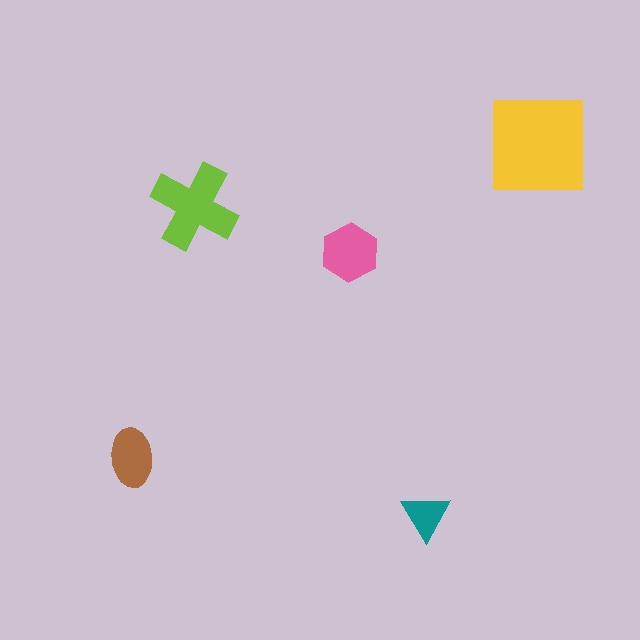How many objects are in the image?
There are 5 objects in the image.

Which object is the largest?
The yellow square.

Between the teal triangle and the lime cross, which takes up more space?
The lime cross.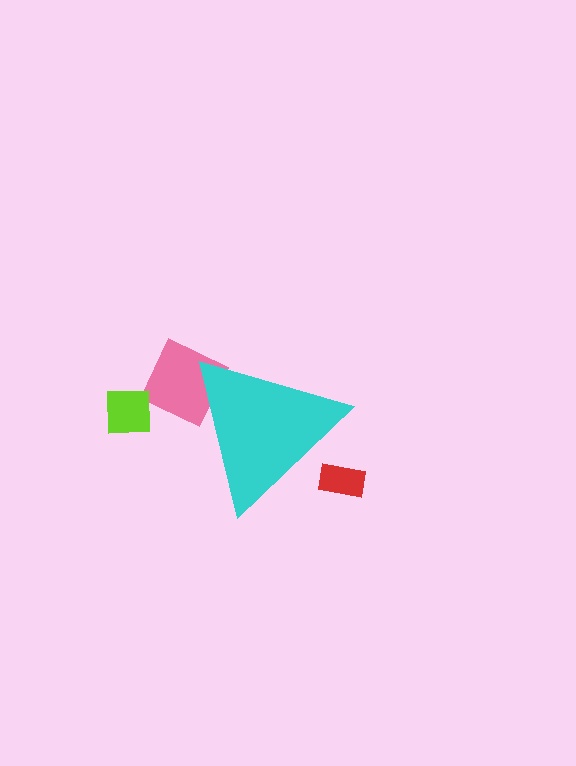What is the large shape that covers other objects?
A cyan triangle.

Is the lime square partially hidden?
No, the lime square is fully visible.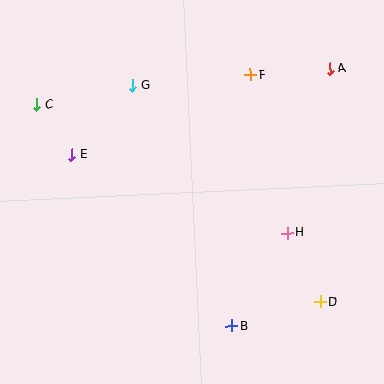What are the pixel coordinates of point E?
Point E is at (72, 155).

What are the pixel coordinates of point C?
Point C is at (36, 105).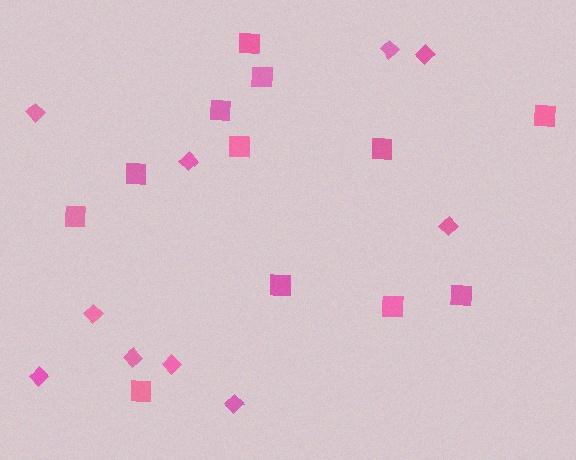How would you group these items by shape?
There are 2 groups: one group of squares (12) and one group of diamonds (10).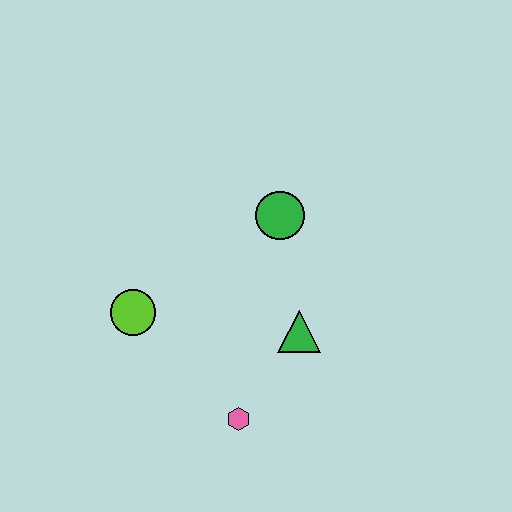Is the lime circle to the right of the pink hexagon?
No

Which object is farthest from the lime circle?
The green circle is farthest from the lime circle.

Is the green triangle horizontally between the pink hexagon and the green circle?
No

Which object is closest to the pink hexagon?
The green triangle is closest to the pink hexagon.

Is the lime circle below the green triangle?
No